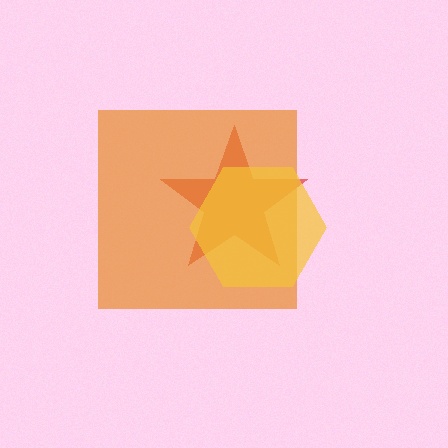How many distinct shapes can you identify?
There are 3 distinct shapes: a red star, an orange square, a yellow hexagon.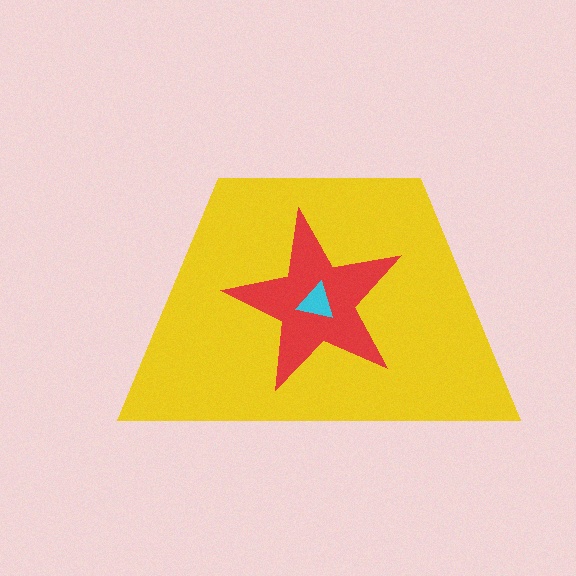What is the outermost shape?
The yellow trapezoid.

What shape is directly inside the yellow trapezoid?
The red star.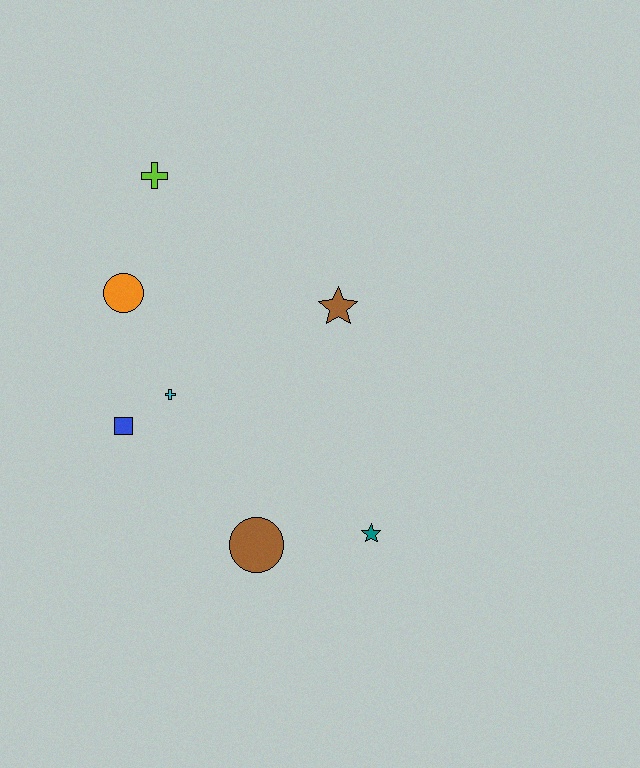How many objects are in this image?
There are 7 objects.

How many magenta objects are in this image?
There are no magenta objects.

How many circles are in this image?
There are 2 circles.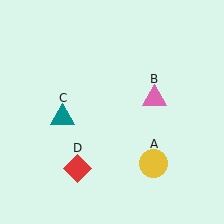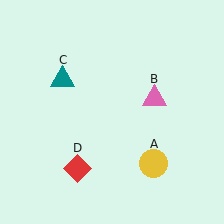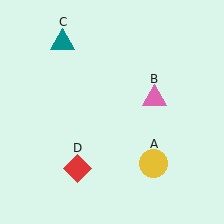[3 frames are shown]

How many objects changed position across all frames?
1 object changed position: teal triangle (object C).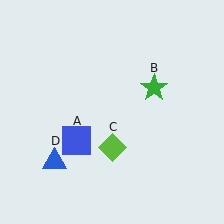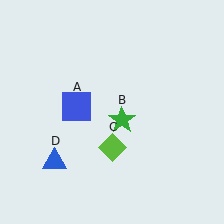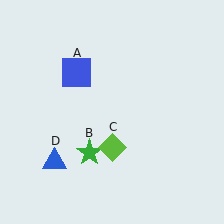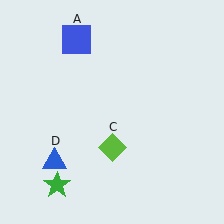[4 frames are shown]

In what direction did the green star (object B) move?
The green star (object B) moved down and to the left.